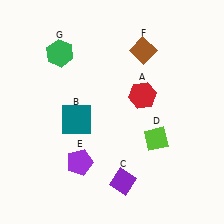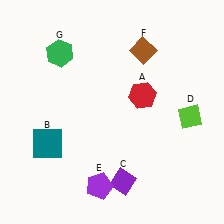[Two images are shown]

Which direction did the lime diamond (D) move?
The lime diamond (D) moved right.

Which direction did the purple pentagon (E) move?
The purple pentagon (E) moved down.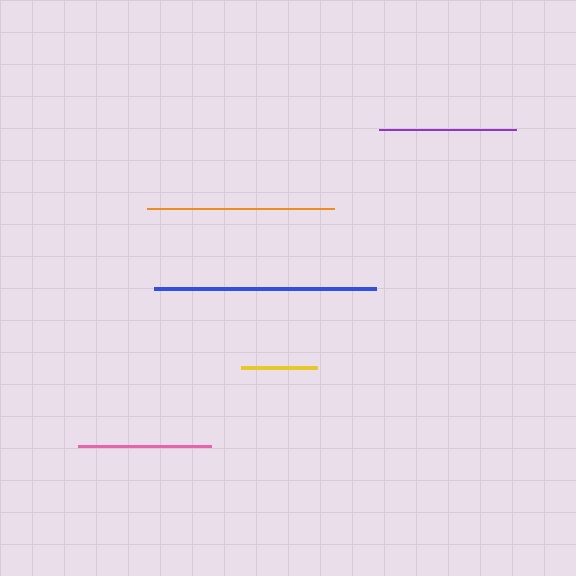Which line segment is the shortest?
The yellow line is the shortest at approximately 76 pixels.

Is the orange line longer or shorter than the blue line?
The blue line is longer than the orange line.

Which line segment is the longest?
The blue line is the longest at approximately 222 pixels.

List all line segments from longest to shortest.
From longest to shortest: blue, orange, purple, pink, yellow.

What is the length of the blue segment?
The blue segment is approximately 222 pixels long.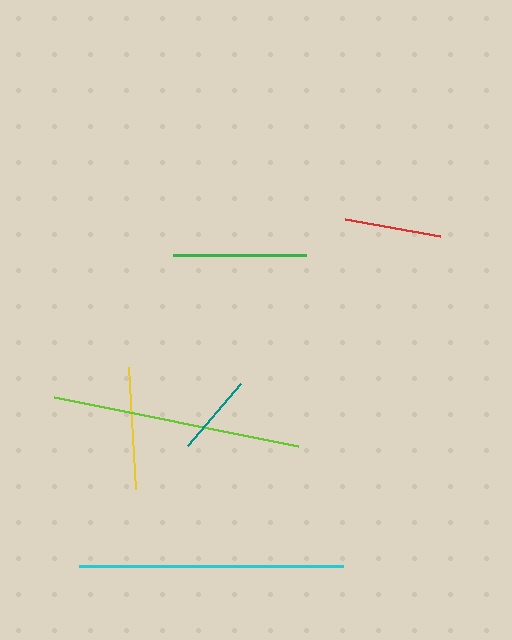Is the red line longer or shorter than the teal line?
The red line is longer than the teal line.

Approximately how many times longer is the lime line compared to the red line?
The lime line is approximately 2.6 times the length of the red line.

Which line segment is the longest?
The cyan line is the longest at approximately 264 pixels.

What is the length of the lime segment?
The lime segment is approximately 249 pixels long.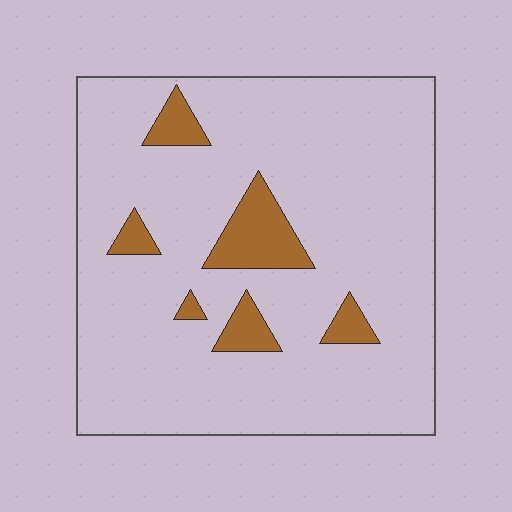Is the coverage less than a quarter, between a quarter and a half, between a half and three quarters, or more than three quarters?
Less than a quarter.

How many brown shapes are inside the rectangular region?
6.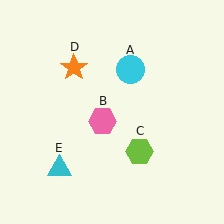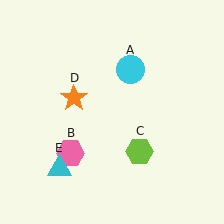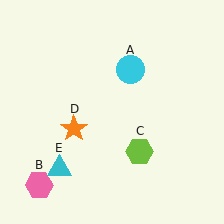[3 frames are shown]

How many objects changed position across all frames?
2 objects changed position: pink hexagon (object B), orange star (object D).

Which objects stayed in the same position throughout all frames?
Cyan circle (object A) and lime hexagon (object C) and cyan triangle (object E) remained stationary.